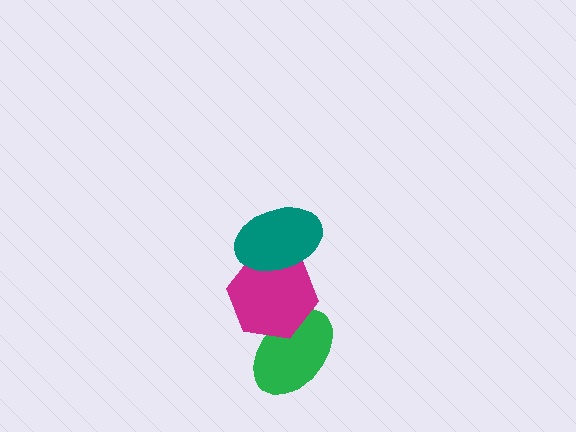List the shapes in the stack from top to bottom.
From top to bottom: the teal ellipse, the magenta hexagon, the green ellipse.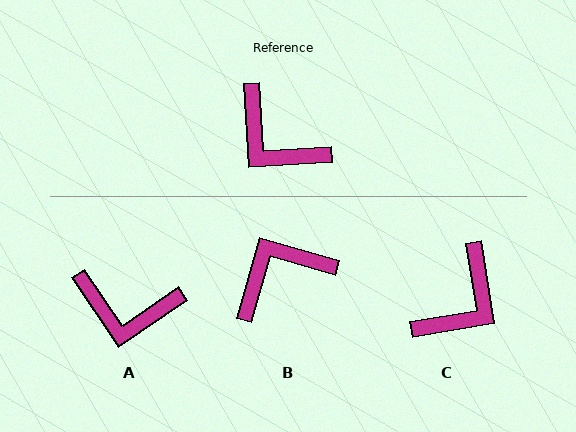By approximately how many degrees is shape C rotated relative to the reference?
Approximately 96 degrees counter-clockwise.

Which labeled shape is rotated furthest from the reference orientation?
B, about 109 degrees away.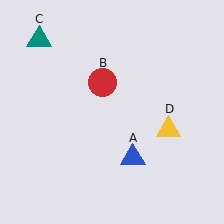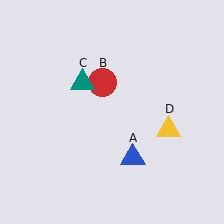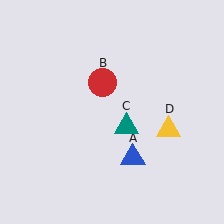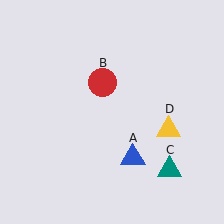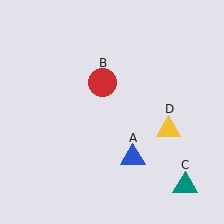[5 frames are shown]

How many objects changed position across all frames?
1 object changed position: teal triangle (object C).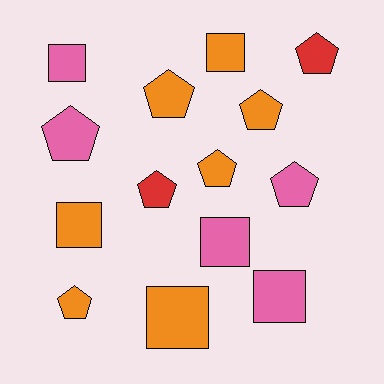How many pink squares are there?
There are 3 pink squares.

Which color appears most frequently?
Orange, with 7 objects.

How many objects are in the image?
There are 14 objects.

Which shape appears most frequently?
Pentagon, with 8 objects.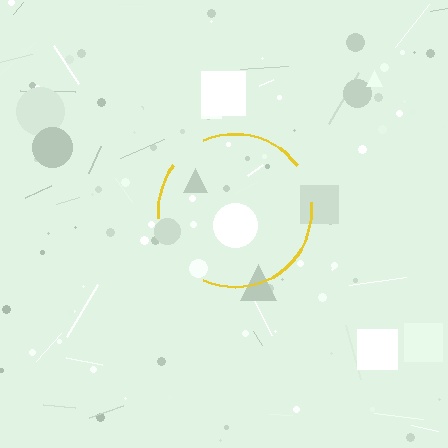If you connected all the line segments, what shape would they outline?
They would outline a circle.